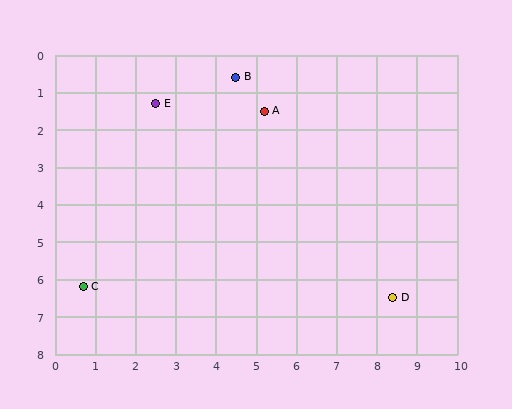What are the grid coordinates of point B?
Point B is at approximately (4.5, 0.6).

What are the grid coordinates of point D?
Point D is at approximately (8.4, 6.5).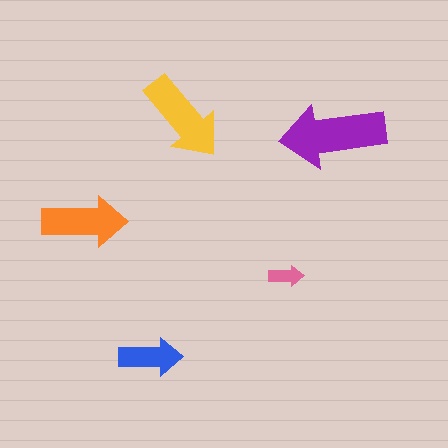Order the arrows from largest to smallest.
the purple one, the yellow one, the orange one, the blue one, the pink one.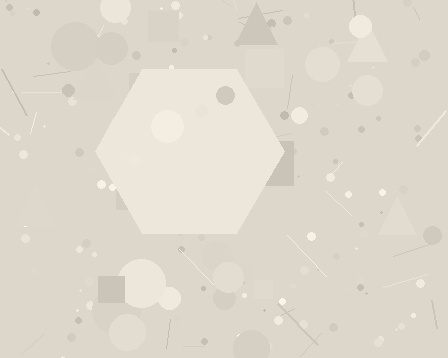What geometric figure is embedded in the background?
A hexagon is embedded in the background.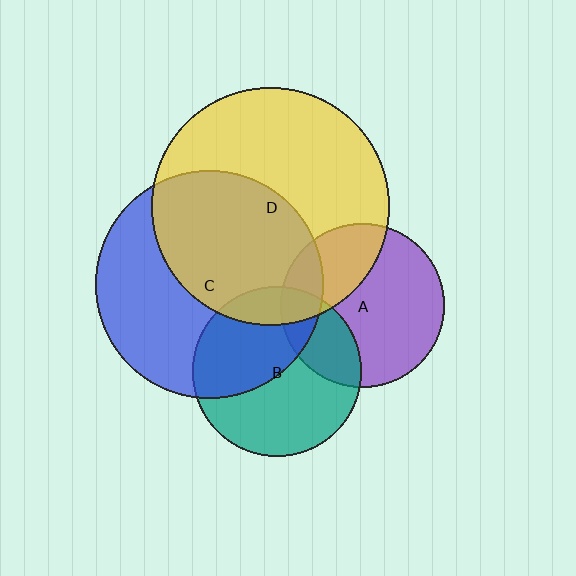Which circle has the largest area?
Circle D (yellow).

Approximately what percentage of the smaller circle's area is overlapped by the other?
Approximately 30%.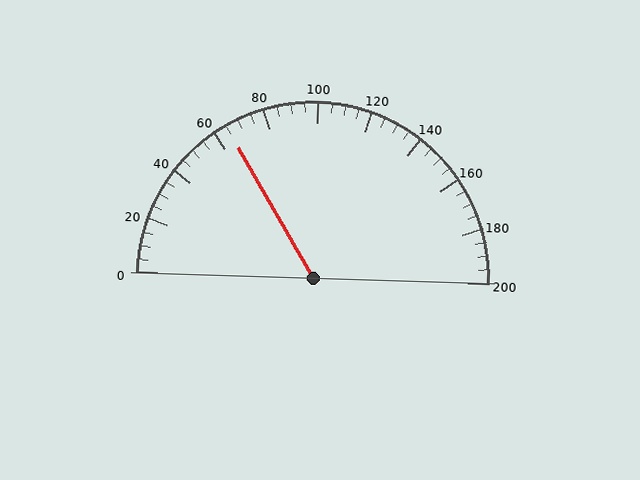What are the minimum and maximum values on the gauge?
The gauge ranges from 0 to 200.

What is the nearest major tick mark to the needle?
The nearest major tick mark is 60.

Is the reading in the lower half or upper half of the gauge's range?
The reading is in the lower half of the range (0 to 200).